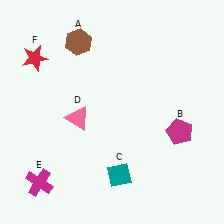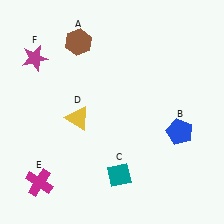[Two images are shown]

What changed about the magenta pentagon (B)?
In Image 1, B is magenta. In Image 2, it changed to blue.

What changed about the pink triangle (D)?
In Image 1, D is pink. In Image 2, it changed to yellow.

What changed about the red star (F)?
In Image 1, F is red. In Image 2, it changed to magenta.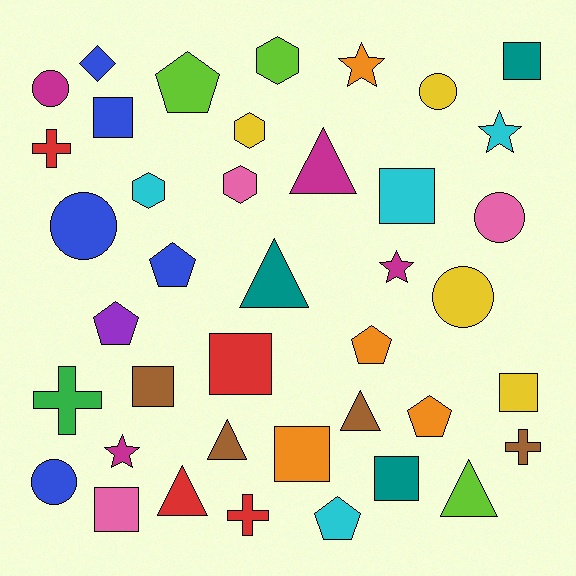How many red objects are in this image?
There are 4 red objects.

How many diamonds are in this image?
There is 1 diamond.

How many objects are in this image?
There are 40 objects.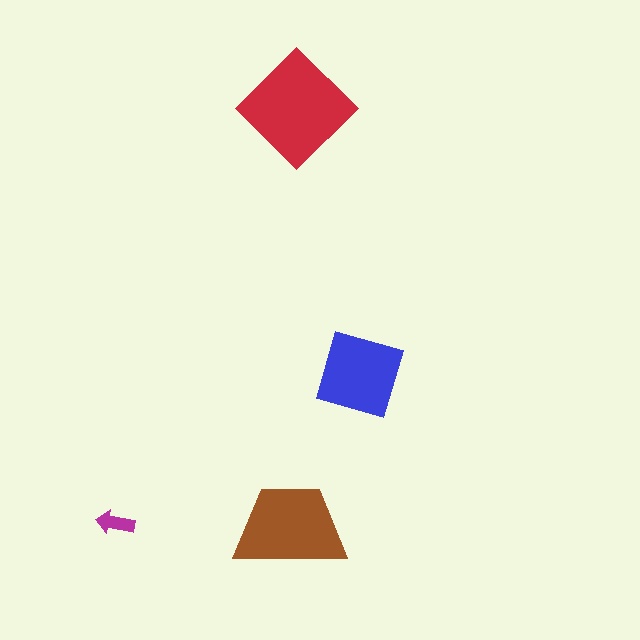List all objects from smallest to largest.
The magenta arrow, the blue square, the brown trapezoid, the red diamond.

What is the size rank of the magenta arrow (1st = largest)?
4th.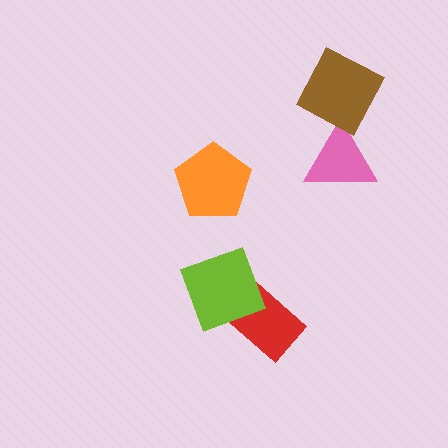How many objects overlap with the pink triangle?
0 objects overlap with the pink triangle.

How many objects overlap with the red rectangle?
1 object overlaps with the red rectangle.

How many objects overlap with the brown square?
0 objects overlap with the brown square.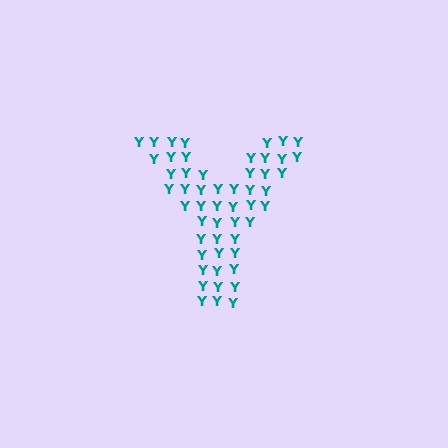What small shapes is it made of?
It is made of small letter Y's.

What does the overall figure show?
The overall figure shows the letter Y.